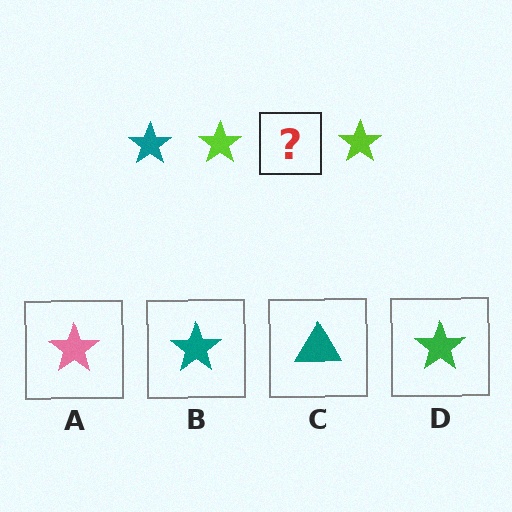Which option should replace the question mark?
Option B.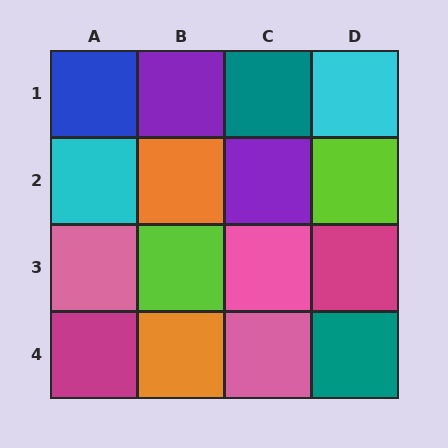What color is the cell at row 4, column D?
Teal.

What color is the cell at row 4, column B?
Orange.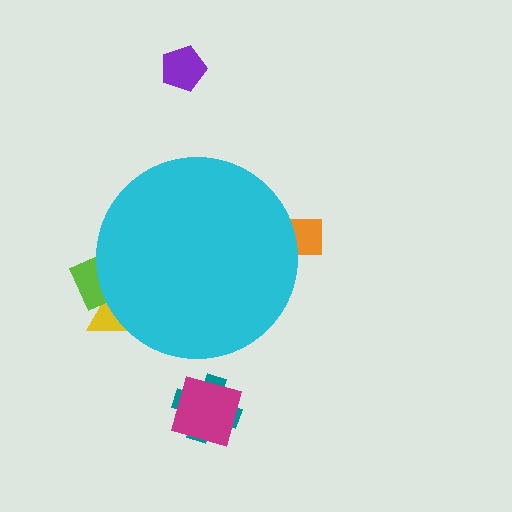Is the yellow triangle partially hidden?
Yes, the yellow triangle is partially hidden behind the cyan circle.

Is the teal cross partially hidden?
No, the teal cross is fully visible.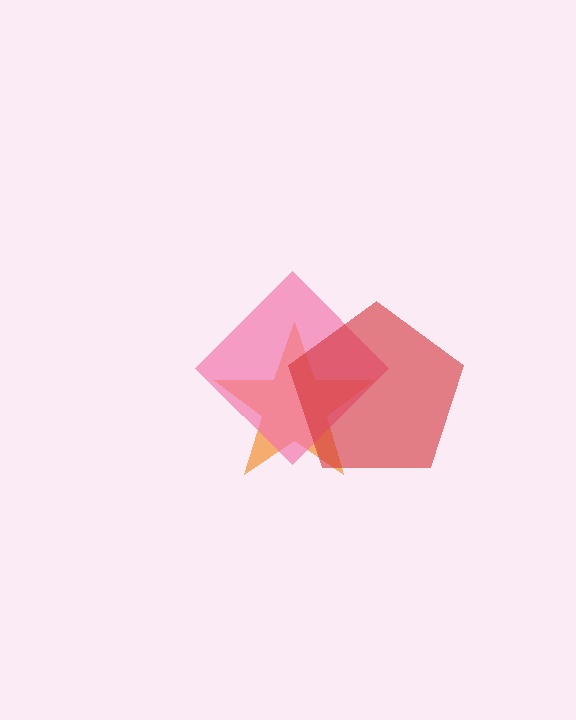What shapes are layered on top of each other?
The layered shapes are: an orange star, a pink diamond, a red pentagon.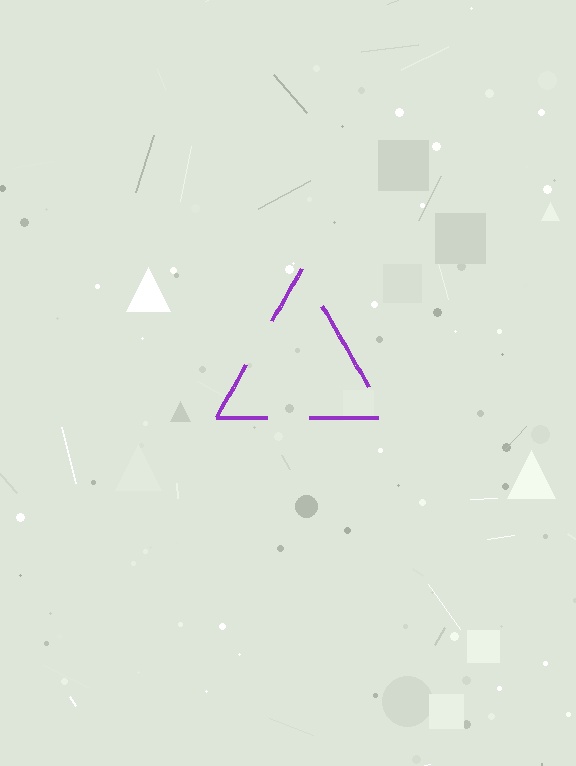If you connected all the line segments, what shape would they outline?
They would outline a triangle.